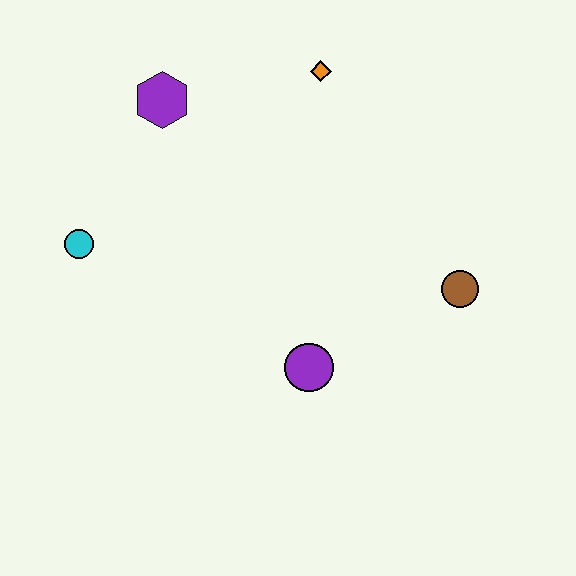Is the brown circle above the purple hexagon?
No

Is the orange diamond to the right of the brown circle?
No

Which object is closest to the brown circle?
The purple circle is closest to the brown circle.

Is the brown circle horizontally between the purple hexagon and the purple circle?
No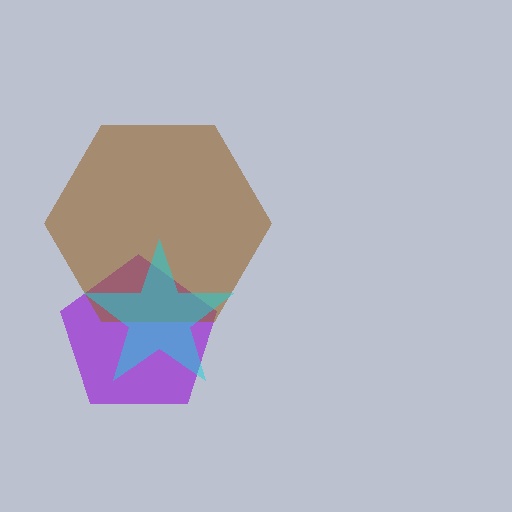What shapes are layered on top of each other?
The layered shapes are: a purple pentagon, a brown hexagon, a cyan star.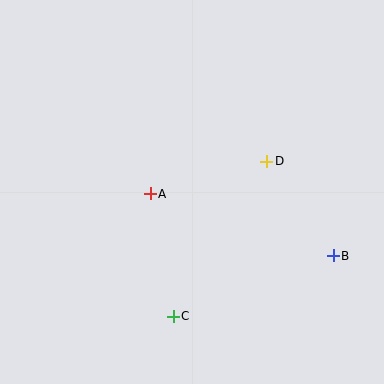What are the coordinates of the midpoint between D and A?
The midpoint between D and A is at (209, 178).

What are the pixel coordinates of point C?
Point C is at (173, 316).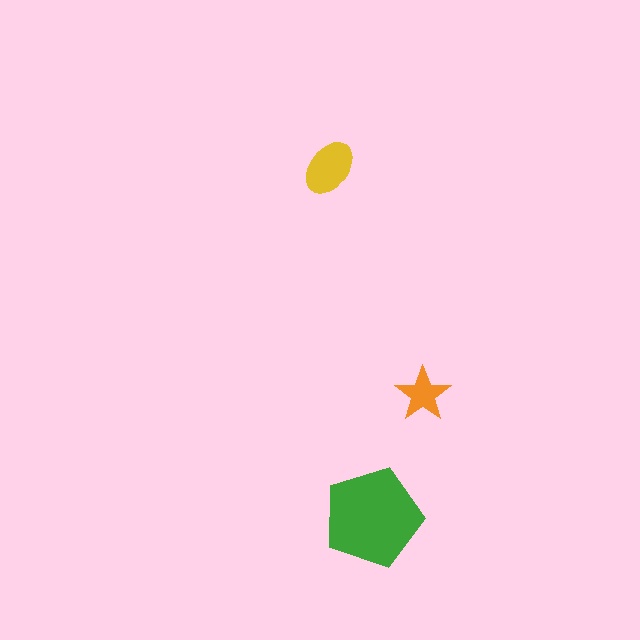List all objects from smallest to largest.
The orange star, the yellow ellipse, the green pentagon.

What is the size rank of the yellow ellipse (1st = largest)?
2nd.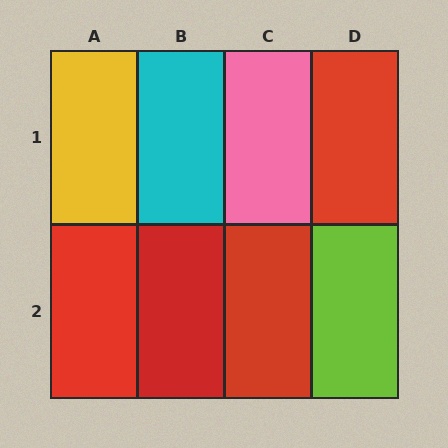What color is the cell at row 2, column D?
Lime.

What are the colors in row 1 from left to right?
Yellow, cyan, pink, red.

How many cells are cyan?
1 cell is cyan.